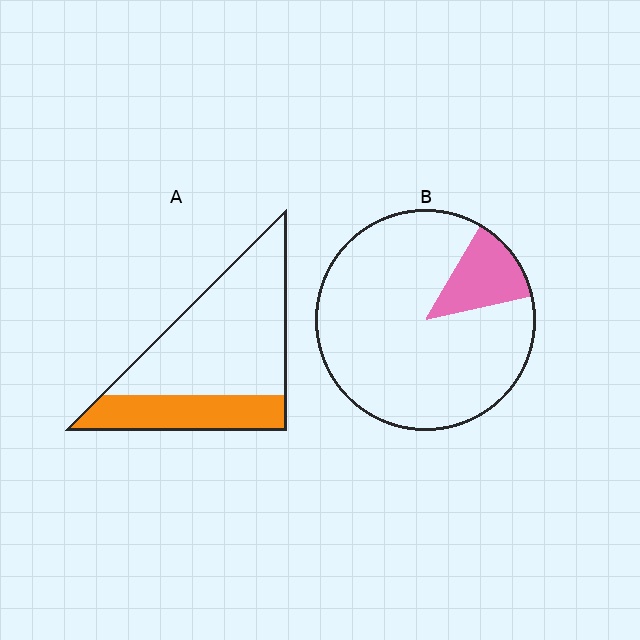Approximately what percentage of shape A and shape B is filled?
A is approximately 30% and B is approximately 15%.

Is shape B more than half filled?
No.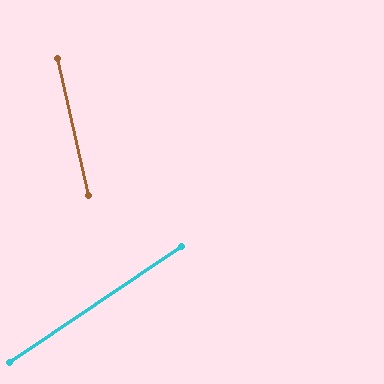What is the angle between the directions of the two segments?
Approximately 69 degrees.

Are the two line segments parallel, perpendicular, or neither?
Neither parallel nor perpendicular — they differ by about 69°.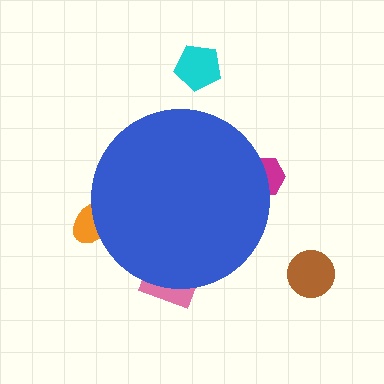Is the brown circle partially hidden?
No, the brown circle is fully visible.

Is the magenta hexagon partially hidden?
Yes, the magenta hexagon is partially hidden behind the blue circle.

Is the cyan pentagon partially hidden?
No, the cyan pentagon is fully visible.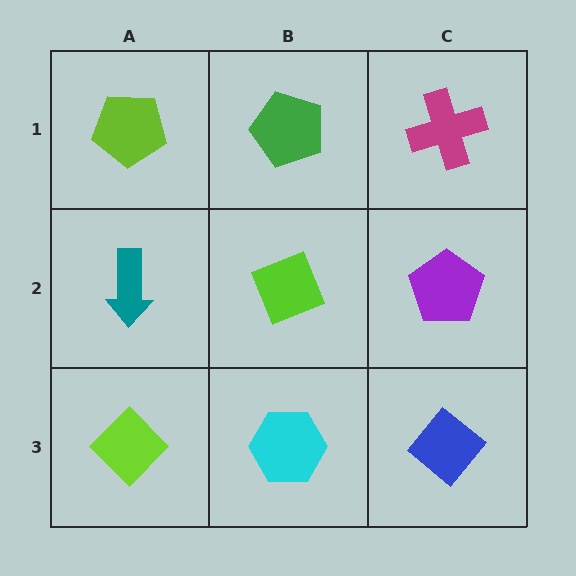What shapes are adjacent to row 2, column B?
A green pentagon (row 1, column B), a cyan hexagon (row 3, column B), a teal arrow (row 2, column A), a purple pentagon (row 2, column C).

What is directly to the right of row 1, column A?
A green pentagon.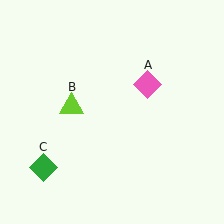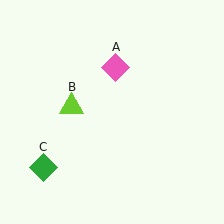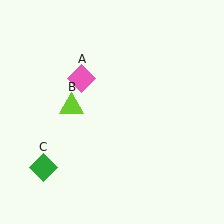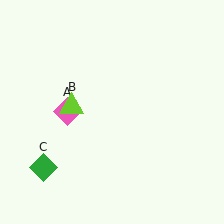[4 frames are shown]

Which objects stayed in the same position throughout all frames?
Lime triangle (object B) and green diamond (object C) remained stationary.